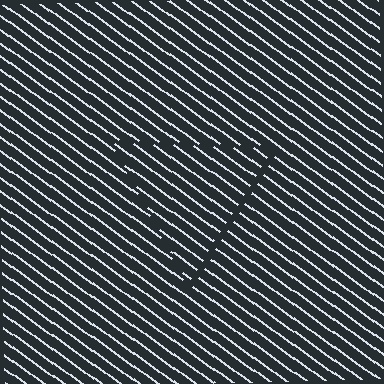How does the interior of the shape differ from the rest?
The interior of the shape contains the same grating, shifted by half a period — the contour is defined by the phase discontinuity where line-ends from the inner and outer gratings abut.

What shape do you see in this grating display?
An illusory triangle. The interior of the shape contains the same grating, shifted by half a period — the contour is defined by the phase discontinuity where line-ends from the inner and outer gratings abut.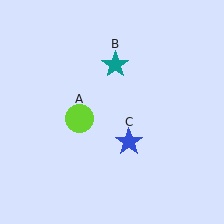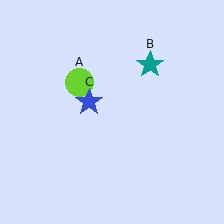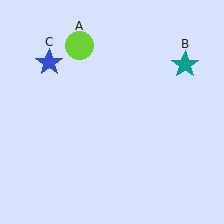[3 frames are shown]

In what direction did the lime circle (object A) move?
The lime circle (object A) moved up.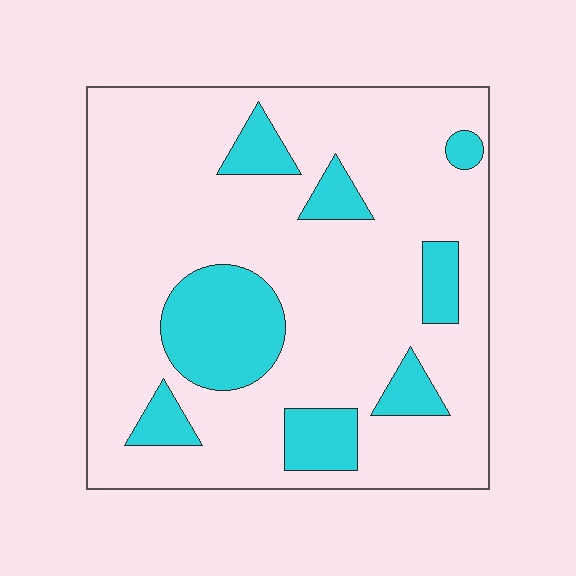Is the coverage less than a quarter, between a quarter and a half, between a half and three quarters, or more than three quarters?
Less than a quarter.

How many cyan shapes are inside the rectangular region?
8.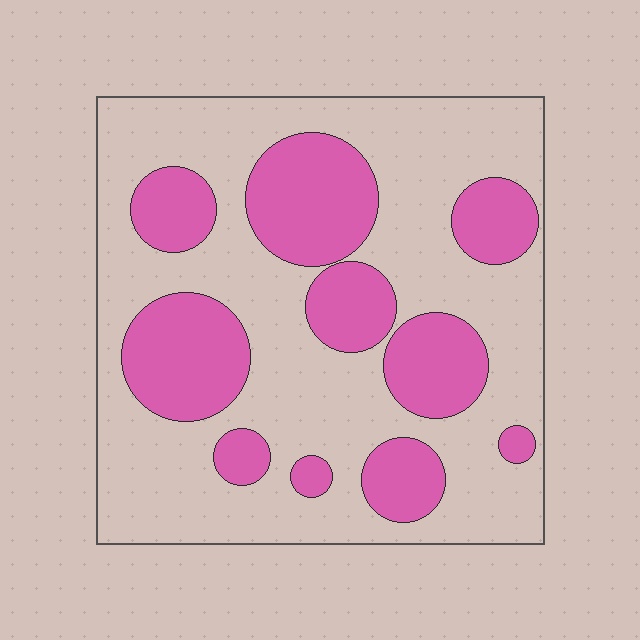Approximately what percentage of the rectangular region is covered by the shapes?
Approximately 35%.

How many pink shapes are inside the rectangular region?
10.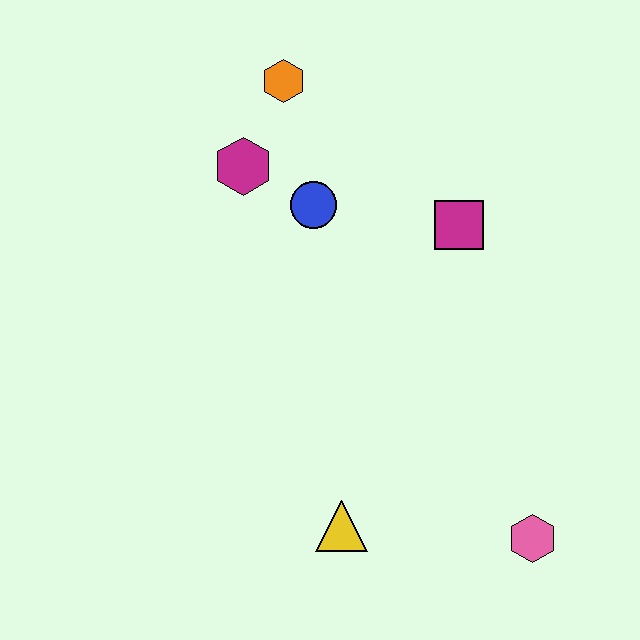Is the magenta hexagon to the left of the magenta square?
Yes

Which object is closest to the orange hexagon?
The magenta hexagon is closest to the orange hexagon.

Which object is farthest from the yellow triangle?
The orange hexagon is farthest from the yellow triangle.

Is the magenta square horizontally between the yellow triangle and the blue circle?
No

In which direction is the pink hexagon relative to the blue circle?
The pink hexagon is below the blue circle.